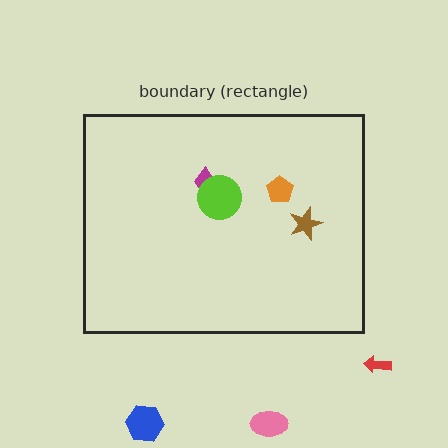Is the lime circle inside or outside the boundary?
Inside.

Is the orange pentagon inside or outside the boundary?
Inside.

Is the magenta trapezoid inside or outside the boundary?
Inside.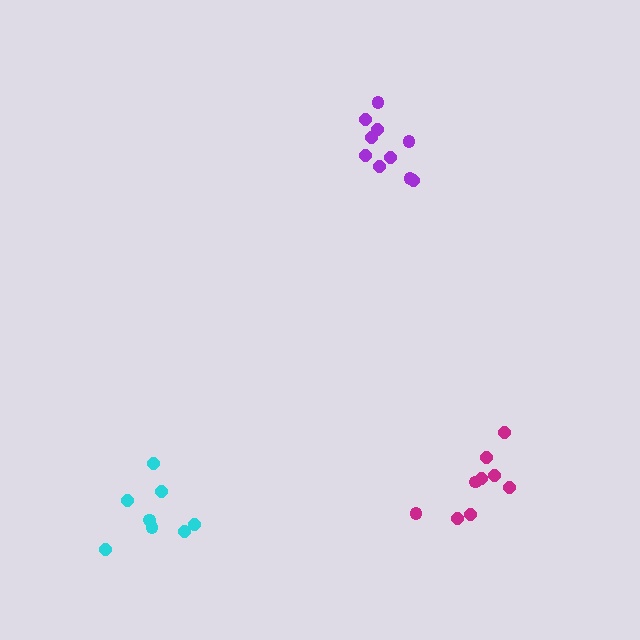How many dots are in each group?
Group 1: 10 dots, Group 2: 9 dots, Group 3: 8 dots (27 total).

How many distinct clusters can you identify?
There are 3 distinct clusters.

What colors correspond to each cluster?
The clusters are colored: purple, magenta, cyan.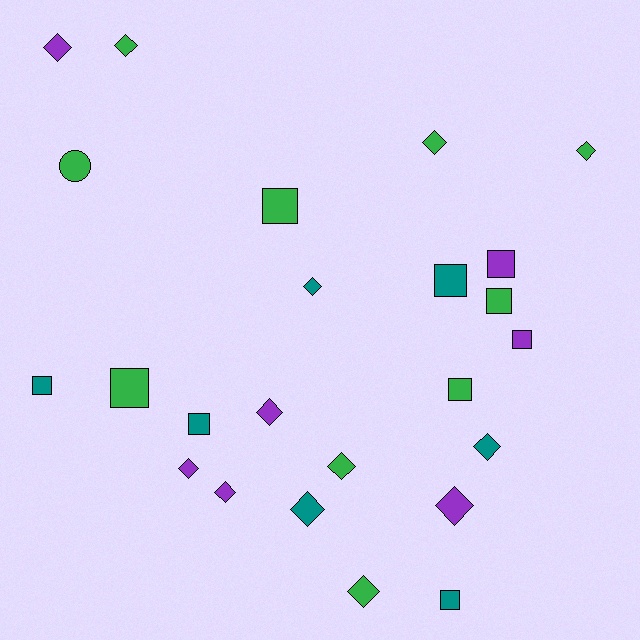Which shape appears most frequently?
Diamond, with 13 objects.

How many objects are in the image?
There are 24 objects.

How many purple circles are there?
There are no purple circles.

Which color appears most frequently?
Green, with 10 objects.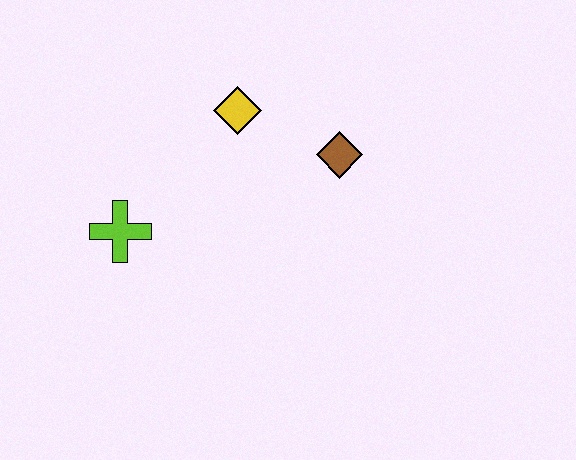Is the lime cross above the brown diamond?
No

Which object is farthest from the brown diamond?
The lime cross is farthest from the brown diamond.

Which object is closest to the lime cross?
The yellow diamond is closest to the lime cross.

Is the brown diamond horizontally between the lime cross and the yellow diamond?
No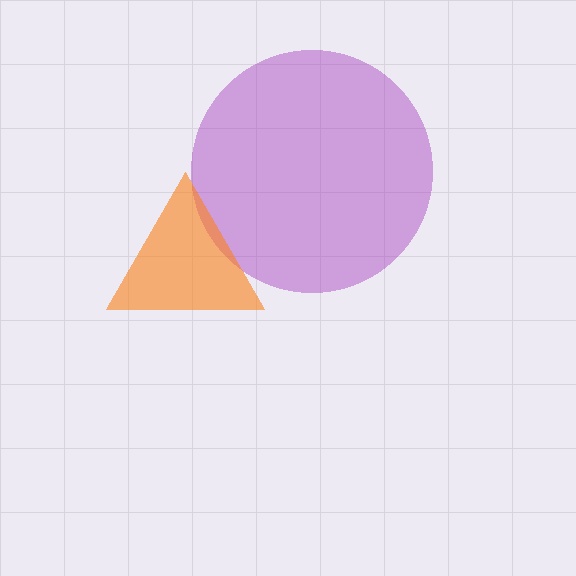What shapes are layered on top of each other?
The layered shapes are: a purple circle, an orange triangle.